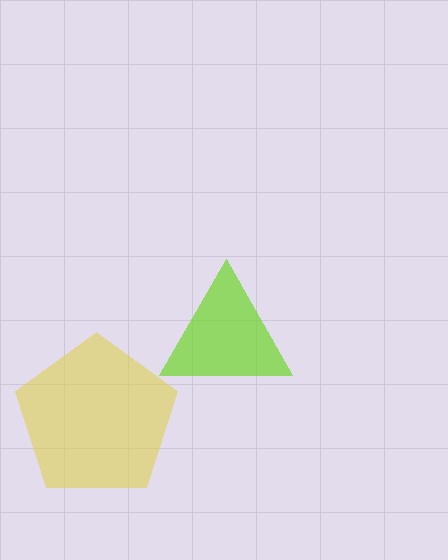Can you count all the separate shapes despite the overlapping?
Yes, there are 2 separate shapes.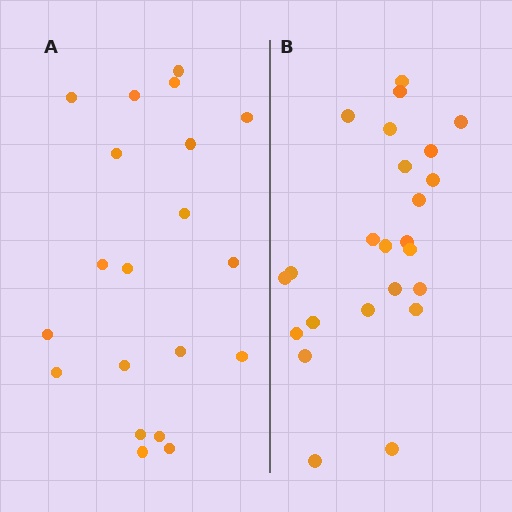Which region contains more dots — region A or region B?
Region B (the right region) has more dots.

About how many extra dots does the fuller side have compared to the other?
Region B has about 4 more dots than region A.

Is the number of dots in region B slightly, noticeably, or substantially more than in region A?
Region B has only slightly more — the two regions are fairly close. The ratio is roughly 1.2 to 1.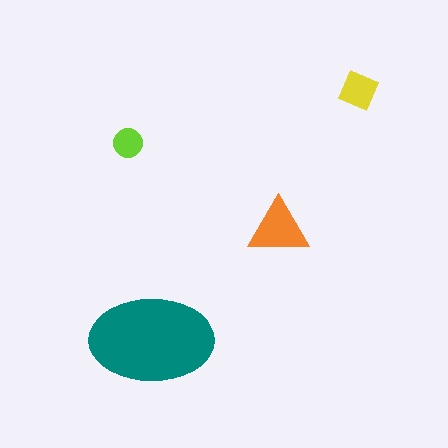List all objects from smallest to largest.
The lime circle, the yellow square, the orange triangle, the teal ellipse.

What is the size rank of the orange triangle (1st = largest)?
2nd.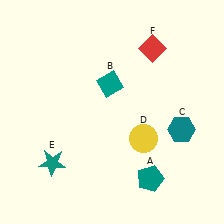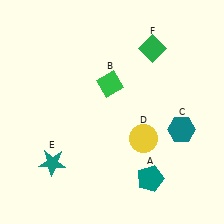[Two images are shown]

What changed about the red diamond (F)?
In Image 1, F is red. In Image 2, it changed to green.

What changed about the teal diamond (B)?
In Image 1, B is teal. In Image 2, it changed to green.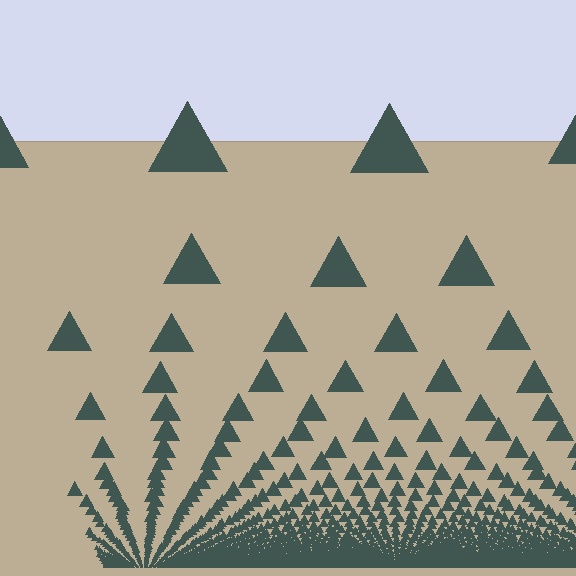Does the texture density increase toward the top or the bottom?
Density increases toward the bottom.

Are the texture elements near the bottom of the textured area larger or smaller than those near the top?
Smaller. The gradient is inverted — elements near the bottom are smaller and denser.